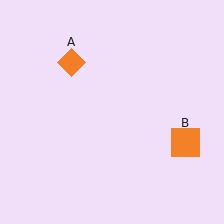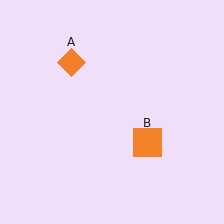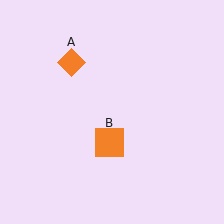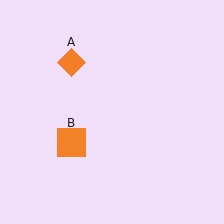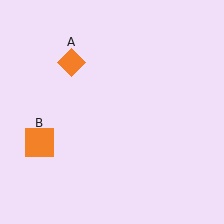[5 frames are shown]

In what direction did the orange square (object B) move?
The orange square (object B) moved left.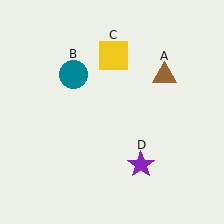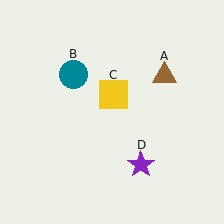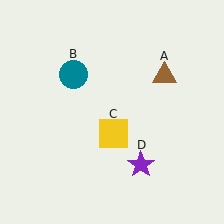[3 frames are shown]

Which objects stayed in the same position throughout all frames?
Brown triangle (object A) and teal circle (object B) and purple star (object D) remained stationary.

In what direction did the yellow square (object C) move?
The yellow square (object C) moved down.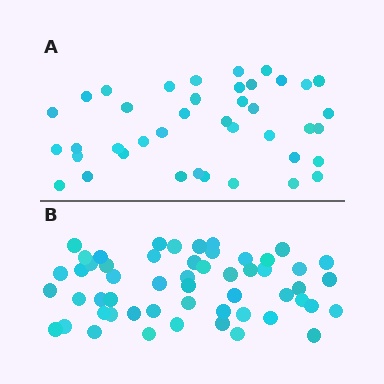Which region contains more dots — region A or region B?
Region B (the bottom region) has more dots.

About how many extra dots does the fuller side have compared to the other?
Region B has approximately 15 more dots than region A.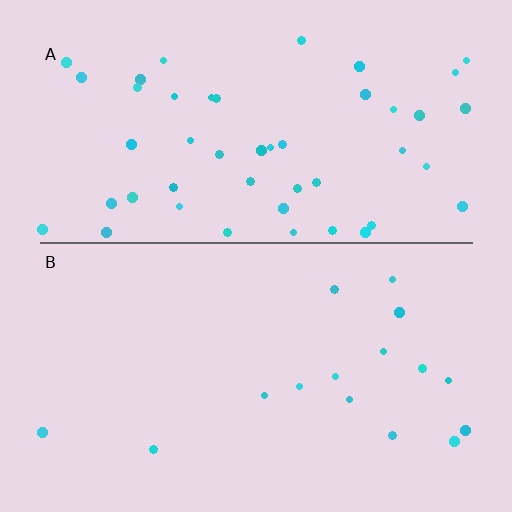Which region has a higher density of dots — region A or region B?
A (the top).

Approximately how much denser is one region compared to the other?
Approximately 3.0× — region A over region B.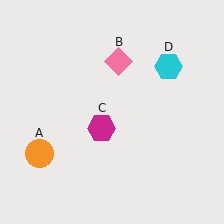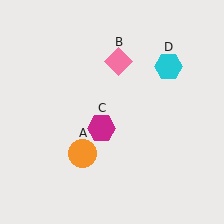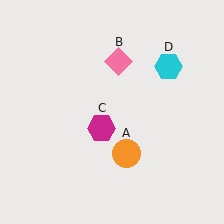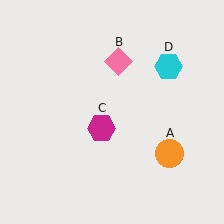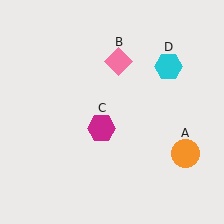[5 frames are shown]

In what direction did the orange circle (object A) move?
The orange circle (object A) moved right.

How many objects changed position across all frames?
1 object changed position: orange circle (object A).